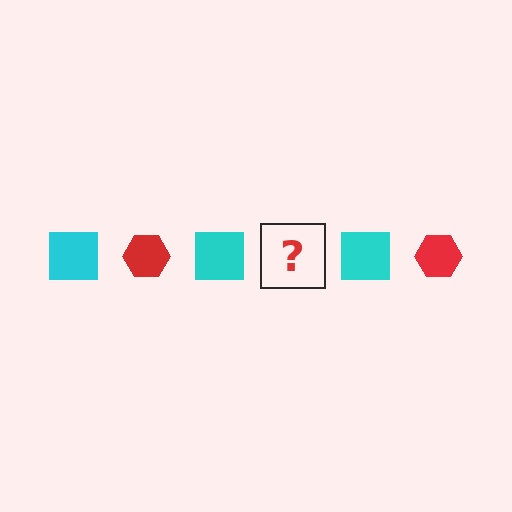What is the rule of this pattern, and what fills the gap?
The rule is that the pattern alternates between cyan square and red hexagon. The gap should be filled with a red hexagon.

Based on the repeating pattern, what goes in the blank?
The blank should be a red hexagon.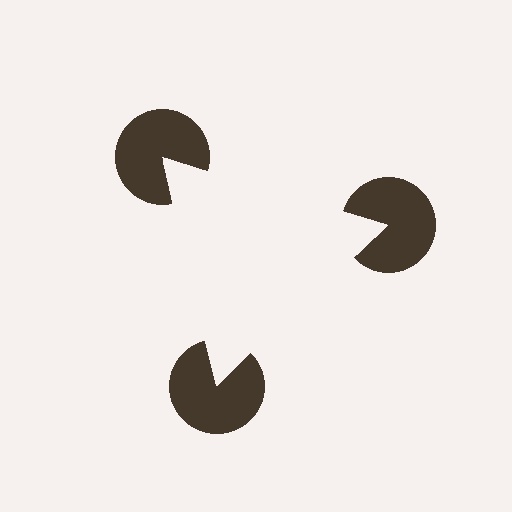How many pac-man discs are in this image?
There are 3 — one at each vertex of the illusory triangle.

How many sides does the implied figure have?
3 sides.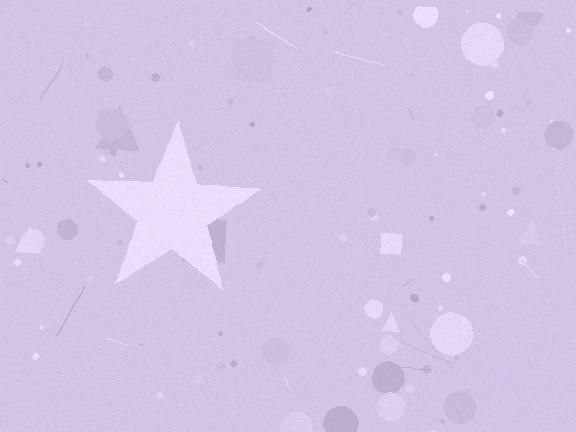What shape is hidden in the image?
A star is hidden in the image.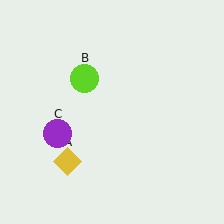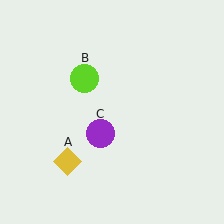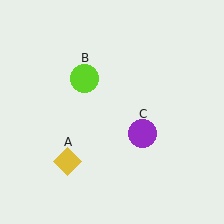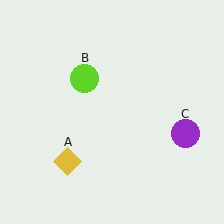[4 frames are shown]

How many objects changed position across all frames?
1 object changed position: purple circle (object C).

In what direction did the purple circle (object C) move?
The purple circle (object C) moved right.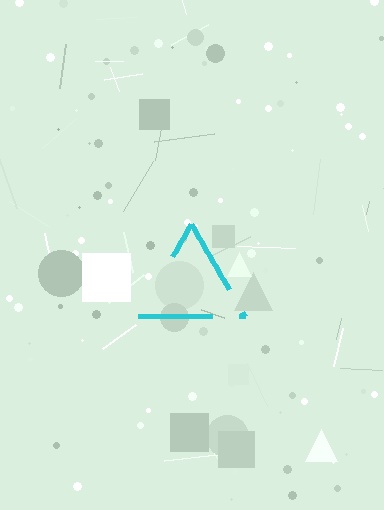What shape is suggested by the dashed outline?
The dashed outline suggests a triangle.